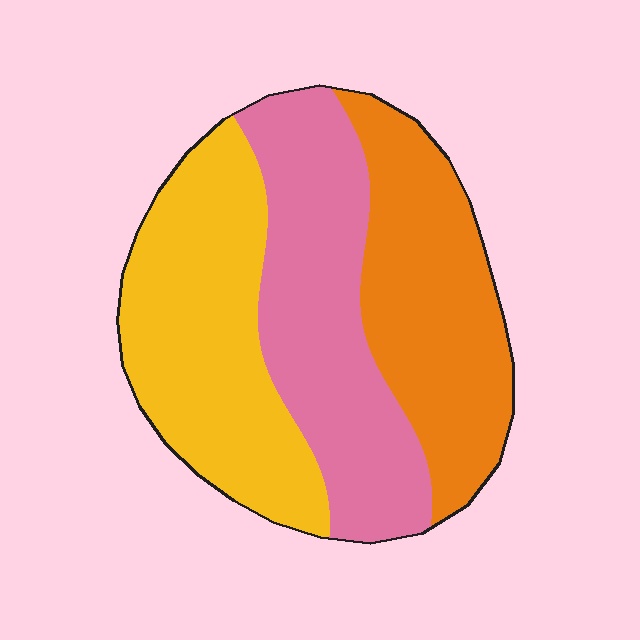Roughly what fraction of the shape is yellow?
Yellow takes up about one third (1/3) of the shape.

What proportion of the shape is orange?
Orange covers 31% of the shape.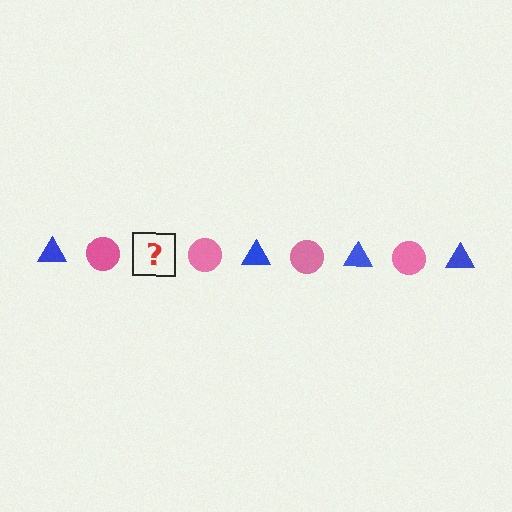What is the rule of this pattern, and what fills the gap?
The rule is that the pattern alternates between blue triangle and pink circle. The gap should be filled with a blue triangle.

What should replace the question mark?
The question mark should be replaced with a blue triangle.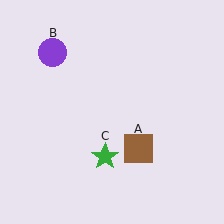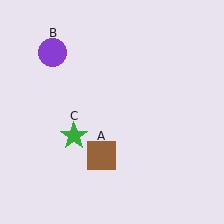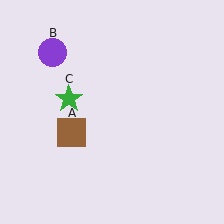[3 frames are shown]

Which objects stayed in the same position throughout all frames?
Purple circle (object B) remained stationary.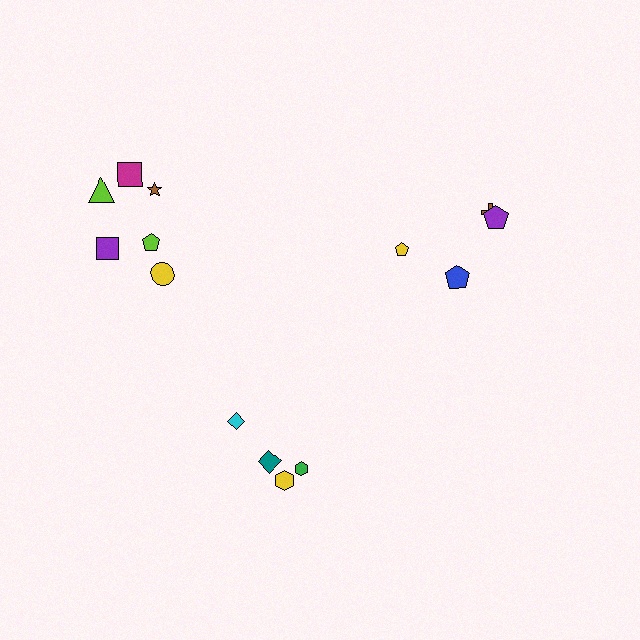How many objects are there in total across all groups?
There are 14 objects.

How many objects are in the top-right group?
There are 4 objects.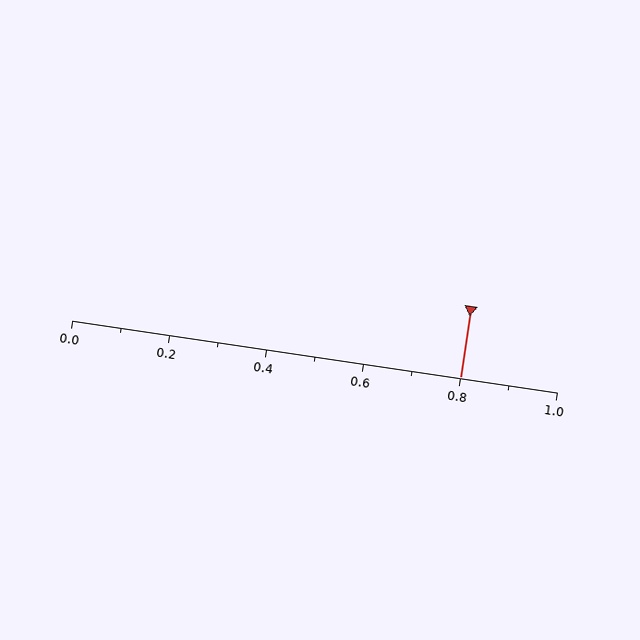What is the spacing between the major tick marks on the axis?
The major ticks are spaced 0.2 apart.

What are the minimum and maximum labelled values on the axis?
The axis runs from 0.0 to 1.0.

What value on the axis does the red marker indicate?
The marker indicates approximately 0.8.